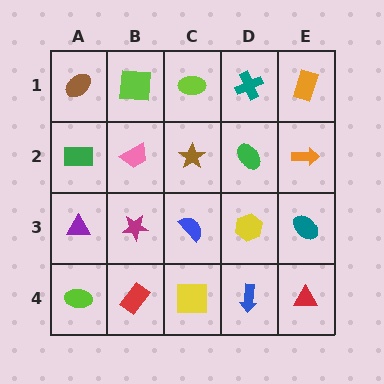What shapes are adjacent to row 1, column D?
A green ellipse (row 2, column D), a lime ellipse (row 1, column C), an orange rectangle (row 1, column E).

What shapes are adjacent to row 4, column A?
A purple triangle (row 3, column A), a red rectangle (row 4, column B).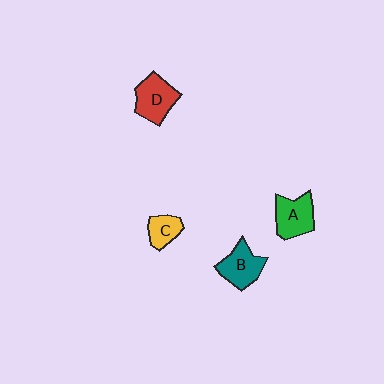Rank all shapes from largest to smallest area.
From largest to smallest: D (red), A (green), B (teal), C (yellow).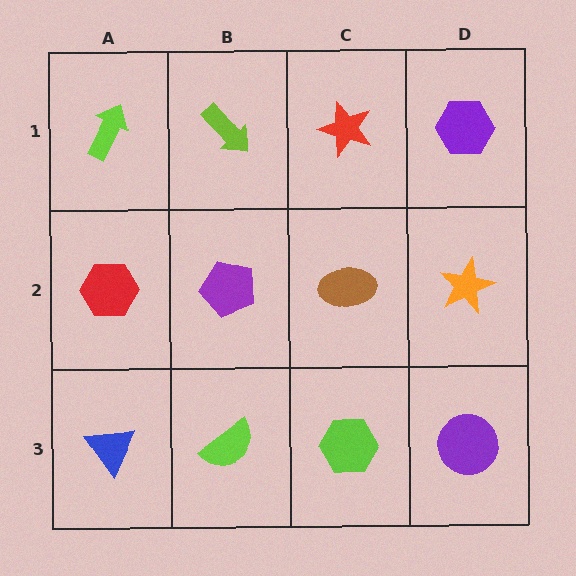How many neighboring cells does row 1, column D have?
2.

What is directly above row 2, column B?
A lime arrow.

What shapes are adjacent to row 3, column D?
An orange star (row 2, column D), a lime hexagon (row 3, column C).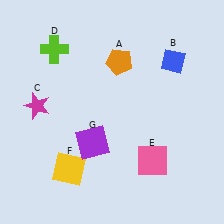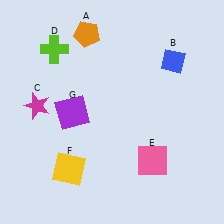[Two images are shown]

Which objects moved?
The objects that moved are: the orange pentagon (A), the purple square (G).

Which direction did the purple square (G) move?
The purple square (G) moved up.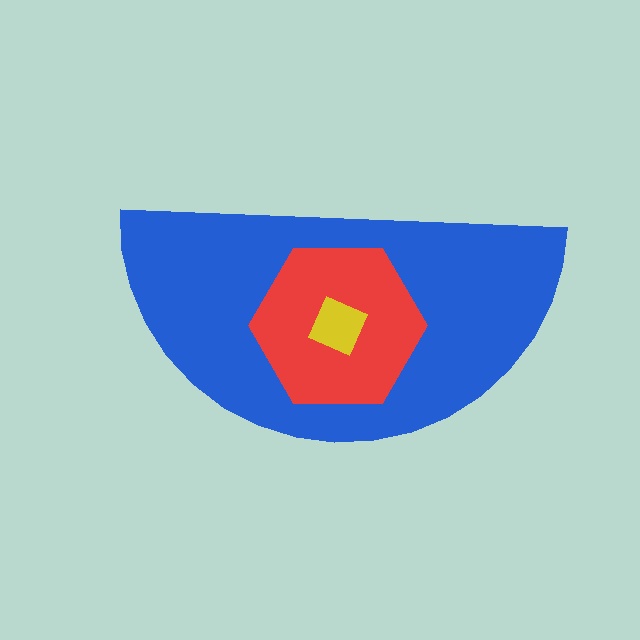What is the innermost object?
The yellow square.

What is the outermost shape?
The blue semicircle.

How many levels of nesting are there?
3.